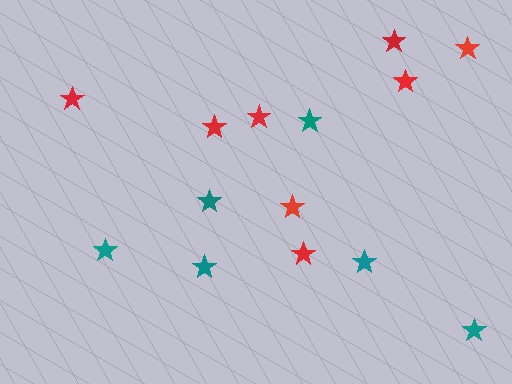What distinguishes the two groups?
There are 2 groups: one group of teal stars (6) and one group of red stars (8).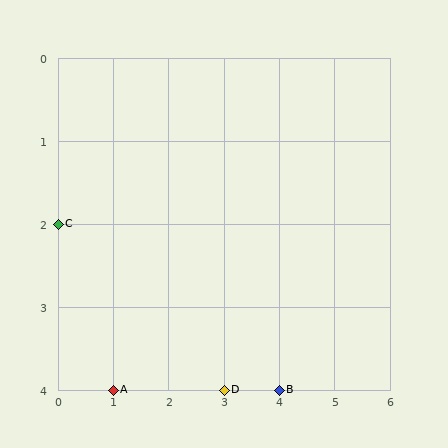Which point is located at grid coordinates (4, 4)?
Point B is at (4, 4).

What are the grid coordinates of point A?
Point A is at grid coordinates (1, 4).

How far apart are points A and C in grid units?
Points A and C are 1 column and 2 rows apart (about 2.2 grid units diagonally).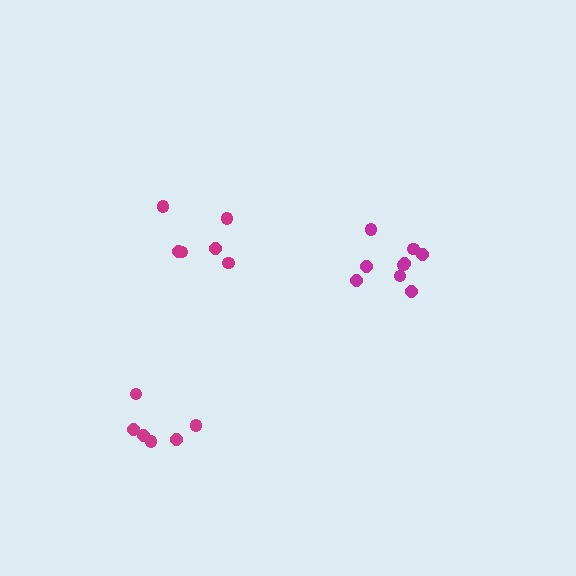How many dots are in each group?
Group 1: 9 dots, Group 2: 6 dots, Group 3: 6 dots (21 total).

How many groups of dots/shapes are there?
There are 3 groups.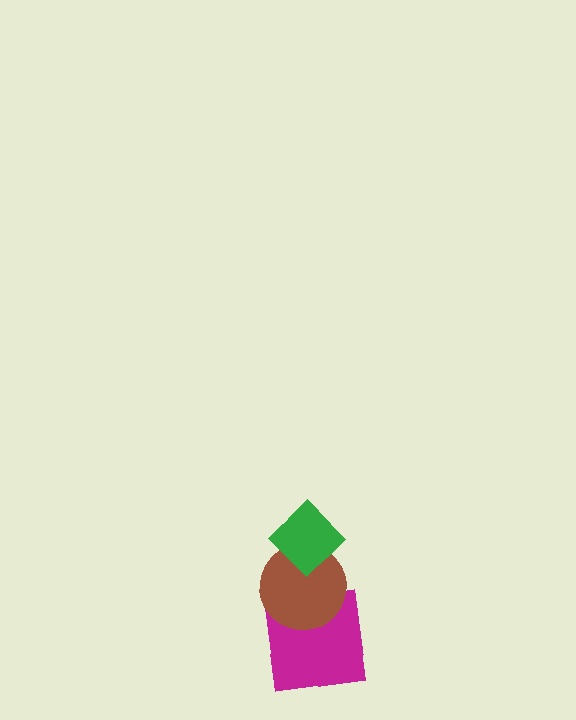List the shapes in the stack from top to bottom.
From top to bottom: the green diamond, the brown circle, the magenta square.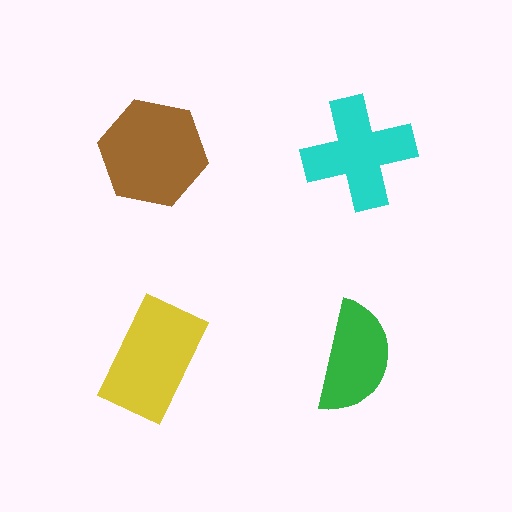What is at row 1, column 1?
A brown hexagon.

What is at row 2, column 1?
A yellow rectangle.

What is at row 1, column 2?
A cyan cross.